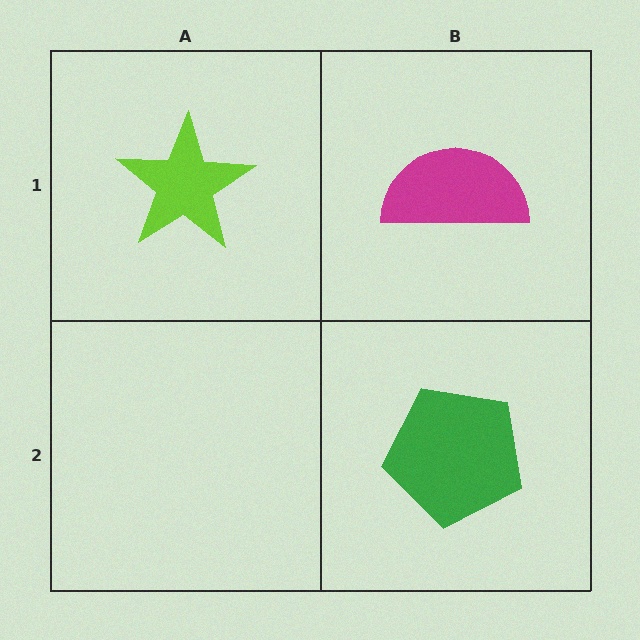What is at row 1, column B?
A magenta semicircle.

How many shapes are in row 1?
2 shapes.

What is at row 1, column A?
A lime star.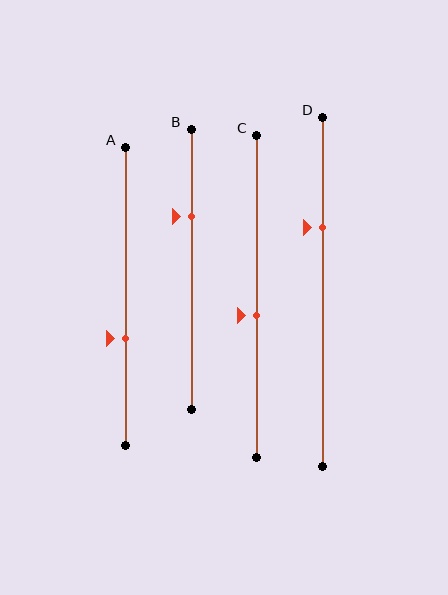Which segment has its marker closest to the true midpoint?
Segment C has its marker closest to the true midpoint.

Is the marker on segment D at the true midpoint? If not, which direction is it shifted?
No, the marker on segment D is shifted upward by about 19% of the segment length.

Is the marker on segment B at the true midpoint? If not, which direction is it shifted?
No, the marker on segment B is shifted upward by about 19% of the segment length.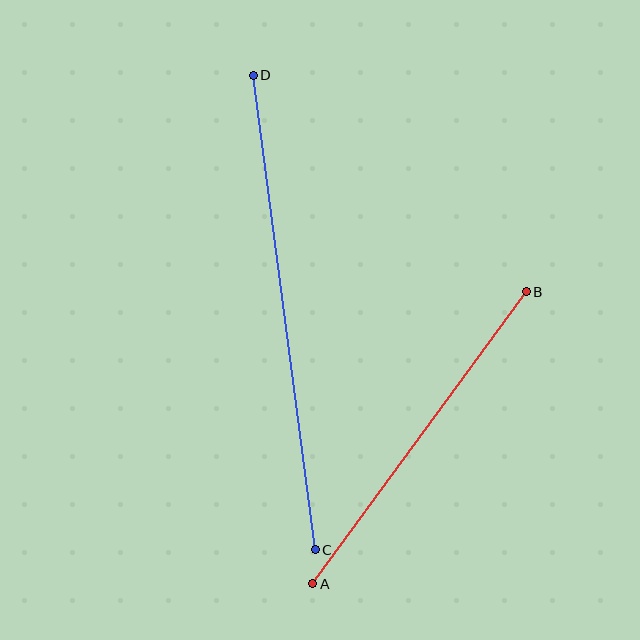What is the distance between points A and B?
The distance is approximately 362 pixels.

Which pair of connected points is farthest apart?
Points C and D are farthest apart.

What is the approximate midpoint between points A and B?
The midpoint is at approximately (419, 438) pixels.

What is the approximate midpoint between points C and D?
The midpoint is at approximately (284, 313) pixels.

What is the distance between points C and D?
The distance is approximately 479 pixels.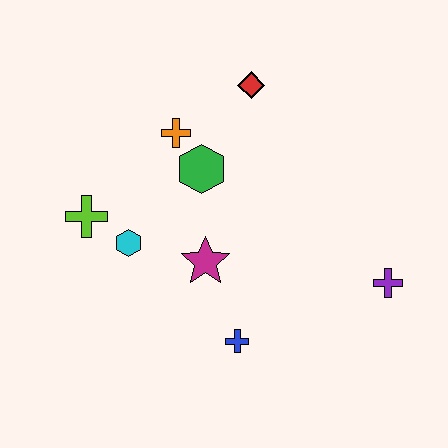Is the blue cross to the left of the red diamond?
Yes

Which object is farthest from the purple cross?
The lime cross is farthest from the purple cross.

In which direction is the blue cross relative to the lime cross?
The blue cross is to the right of the lime cross.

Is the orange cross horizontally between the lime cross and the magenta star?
Yes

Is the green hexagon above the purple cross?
Yes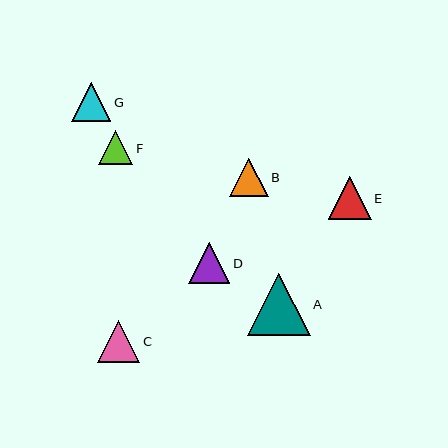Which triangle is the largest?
Triangle A is the largest with a size of approximately 63 pixels.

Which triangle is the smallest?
Triangle F is the smallest with a size of approximately 34 pixels.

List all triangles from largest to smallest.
From largest to smallest: A, E, C, D, B, G, F.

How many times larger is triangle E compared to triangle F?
Triangle E is approximately 1.3 times the size of triangle F.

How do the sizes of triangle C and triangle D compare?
Triangle C and triangle D are approximately the same size.